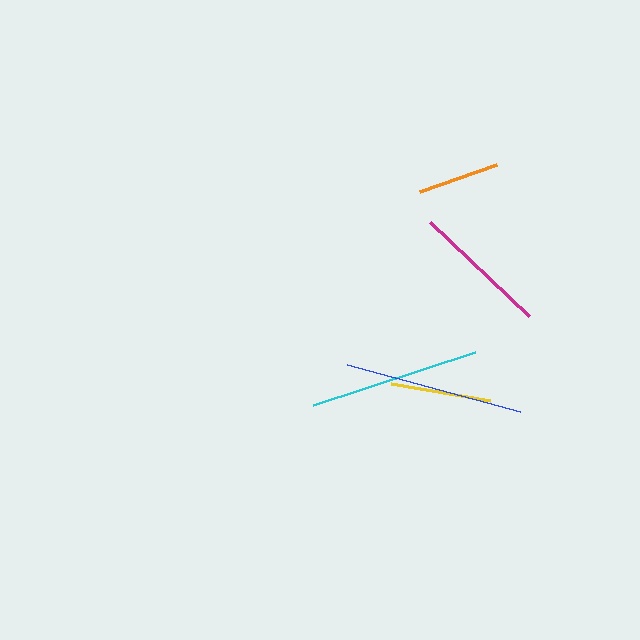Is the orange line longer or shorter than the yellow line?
The yellow line is longer than the orange line.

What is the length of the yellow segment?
The yellow segment is approximately 100 pixels long.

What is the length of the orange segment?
The orange segment is approximately 82 pixels long.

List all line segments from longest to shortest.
From longest to shortest: blue, cyan, magenta, yellow, orange.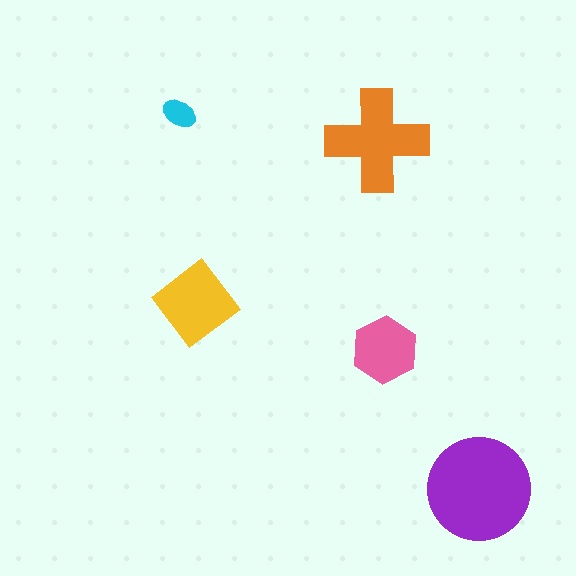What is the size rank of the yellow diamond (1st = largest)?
3rd.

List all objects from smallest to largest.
The cyan ellipse, the pink hexagon, the yellow diamond, the orange cross, the purple circle.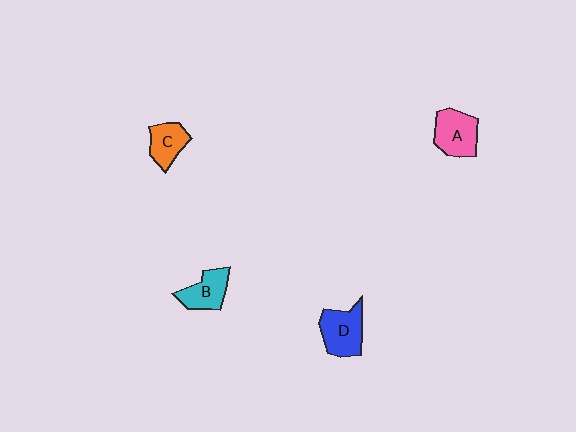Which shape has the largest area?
Shape D (blue).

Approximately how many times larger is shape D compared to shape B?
Approximately 1.3 times.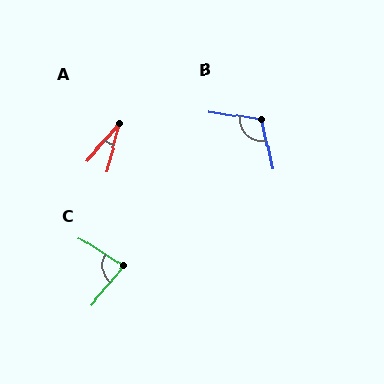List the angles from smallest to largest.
A (28°), C (82°), B (111°).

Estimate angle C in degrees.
Approximately 82 degrees.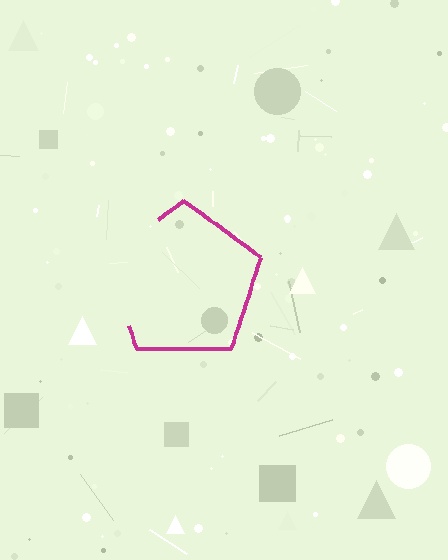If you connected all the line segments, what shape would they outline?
They would outline a pentagon.